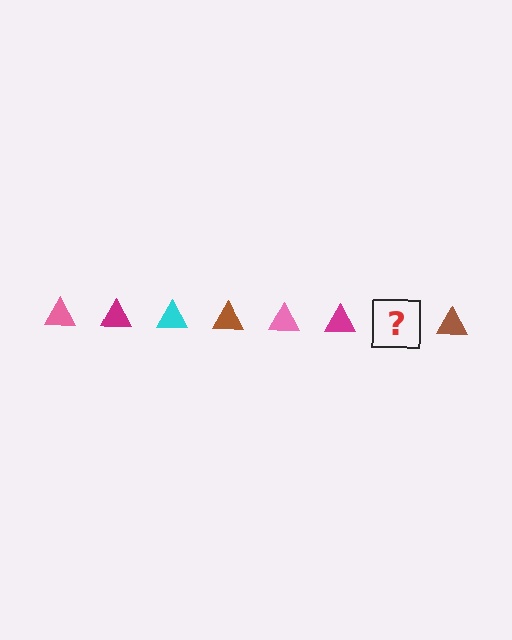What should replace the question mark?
The question mark should be replaced with a cyan triangle.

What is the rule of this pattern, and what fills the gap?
The rule is that the pattern cycles through pink, magenta, cyan, brown triangles. The gap should be filled with a cyan triangle.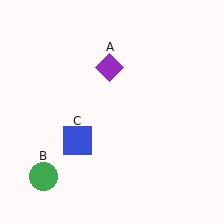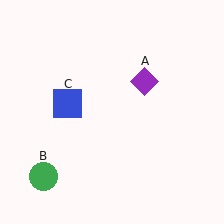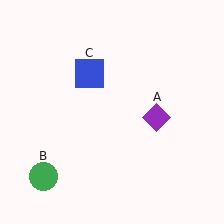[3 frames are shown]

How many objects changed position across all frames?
2 objects changed position: purple diamond (object A), blue square (object C).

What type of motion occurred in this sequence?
The purple diamond (object A), blue square (object C) rotated clockwise around the center of the scene.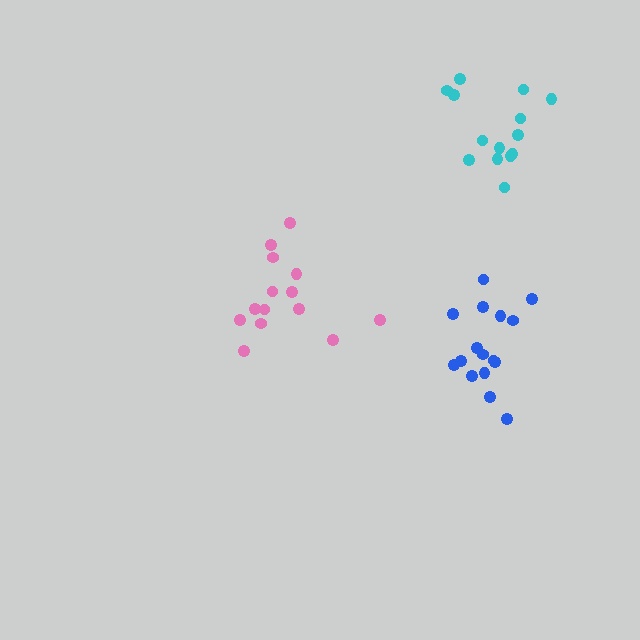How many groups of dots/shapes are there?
There are 3 groups.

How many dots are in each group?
Group 1: 14 dots, Group 2: 14 dots, Group 3: 16 dots (44 total).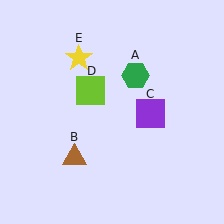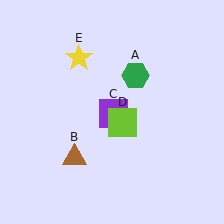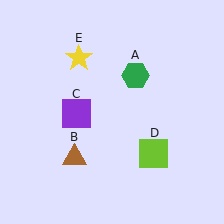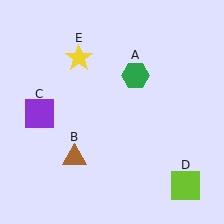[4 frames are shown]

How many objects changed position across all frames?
2 objects changed position: purple square (object C), lime square (object D).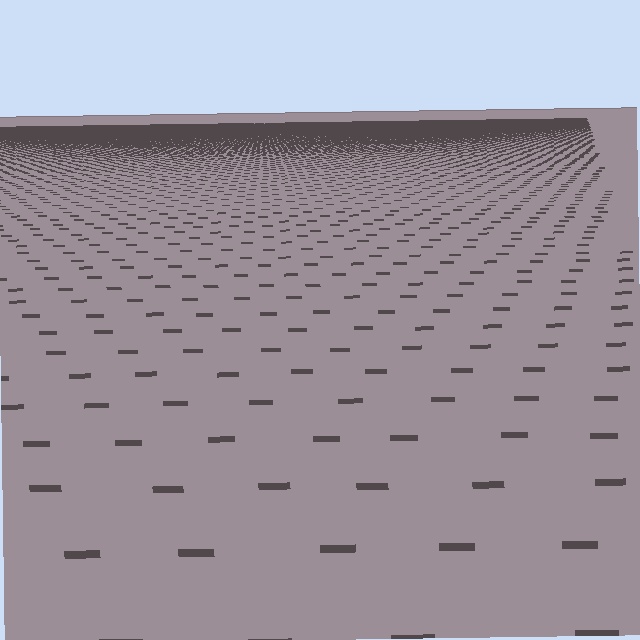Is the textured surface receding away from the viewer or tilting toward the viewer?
The surface is receding away from the viewer. Texture elements get smaller and denser toward the top.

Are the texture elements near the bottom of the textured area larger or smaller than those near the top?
Larger. Near the bottom, elements are closer to the viewer and appear at a bigger on-screen size.